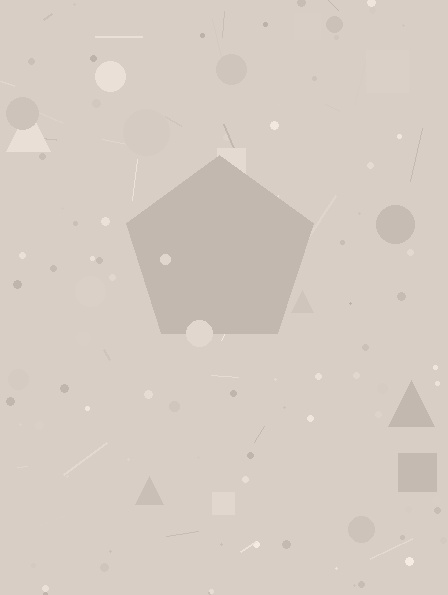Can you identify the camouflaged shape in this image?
The camouflaged shape is a pentagon.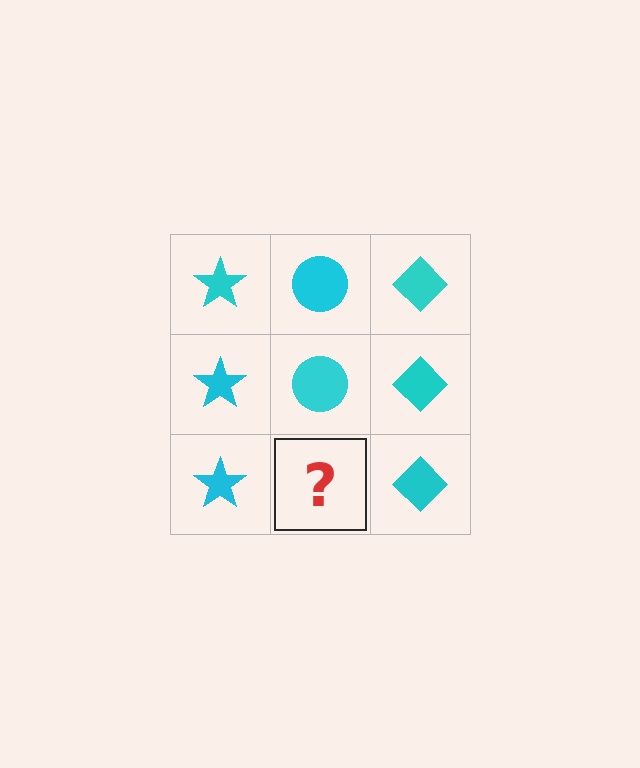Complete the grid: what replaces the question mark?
The question mark should be replaced with a cyan circle.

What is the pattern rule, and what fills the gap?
The rule is that each column has a consistent shape. The gap should be filled with a cyan circle.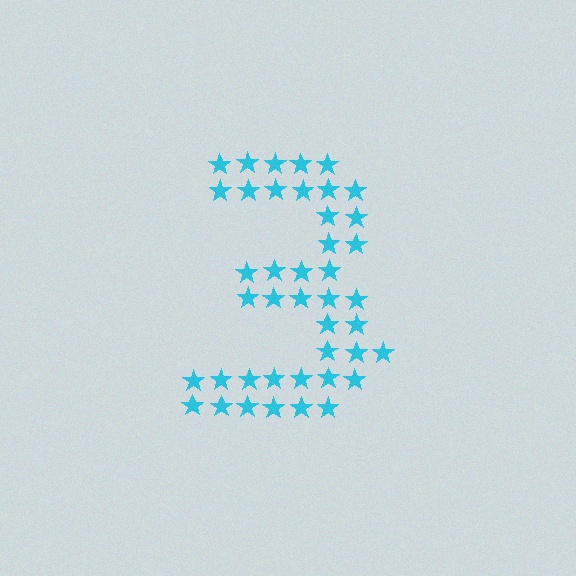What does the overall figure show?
The overall figure shows the digit 3.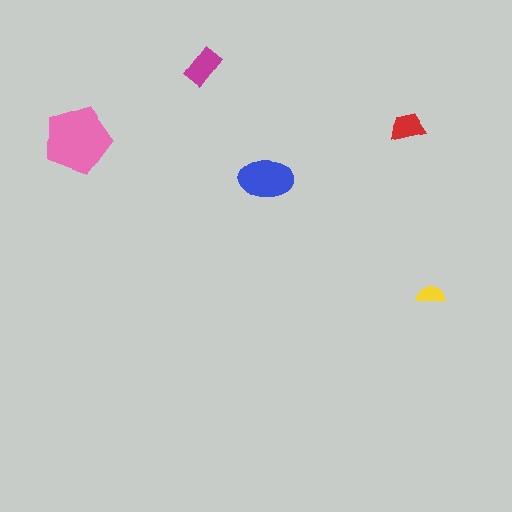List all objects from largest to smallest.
The pink pentagon, the blue ellipse, the magenta rectangle, the red trapezoid, the yellow semicircle.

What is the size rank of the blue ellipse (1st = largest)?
2nd.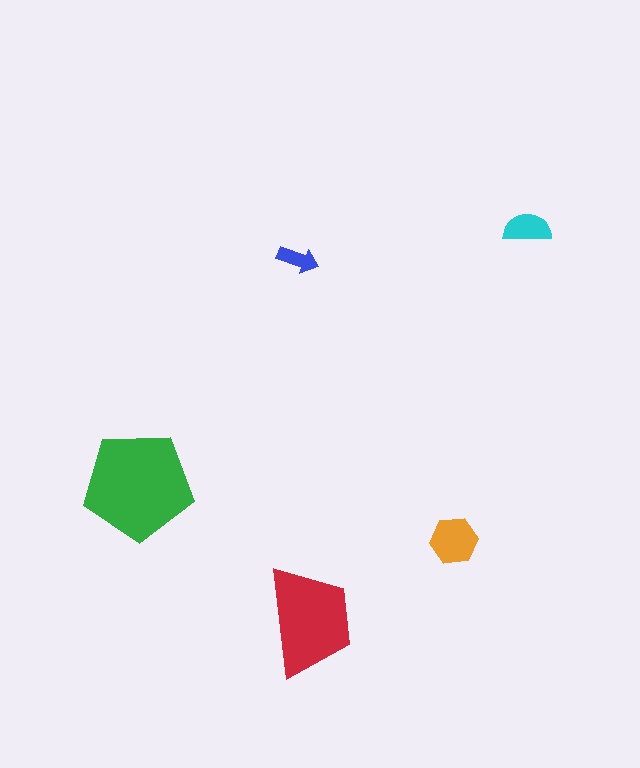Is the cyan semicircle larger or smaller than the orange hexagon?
Smaller.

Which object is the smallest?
The blue arrow.